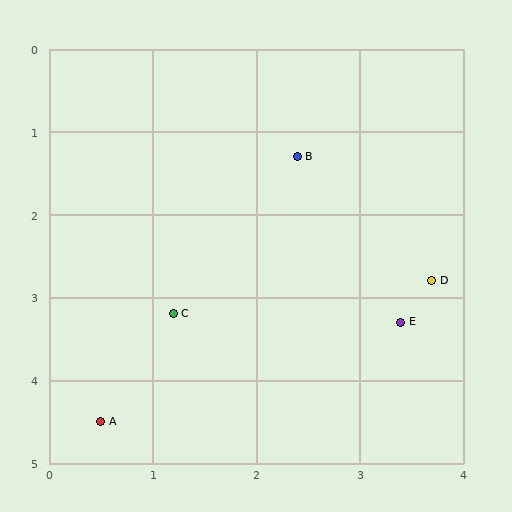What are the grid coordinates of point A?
Point A is at approximately (0.5, 4.5).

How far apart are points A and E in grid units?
Points A and E are about 3.1 grid units apart.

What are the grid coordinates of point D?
Point D is at approximately (3.7, 2.8).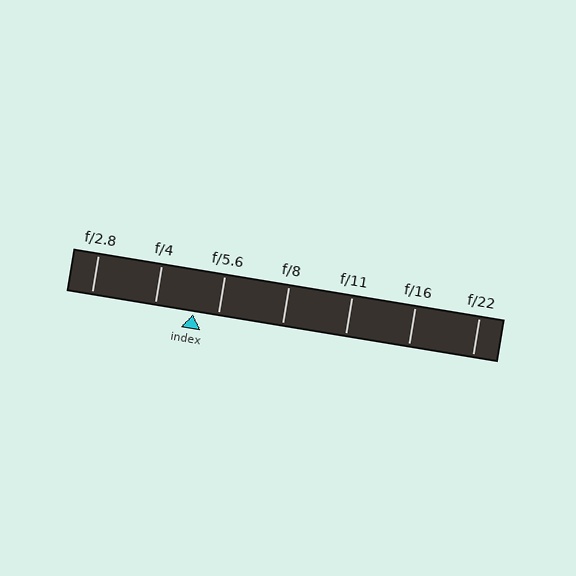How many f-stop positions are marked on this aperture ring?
There are 7 f-stop positions marked.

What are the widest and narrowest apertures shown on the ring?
The widest aperture shown is f/2.8 and the narrowest is f/22.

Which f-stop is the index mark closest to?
The index mark is closest to f/5.6.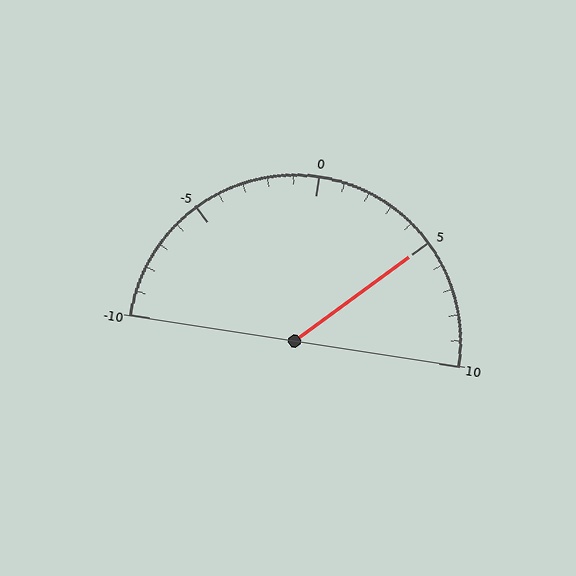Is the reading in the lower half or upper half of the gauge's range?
The reading is in the upper half of the range (-10 to 10).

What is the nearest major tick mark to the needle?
The nearest major tick mark is 5.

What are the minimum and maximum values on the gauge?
The gauge ranges from -10 to 10.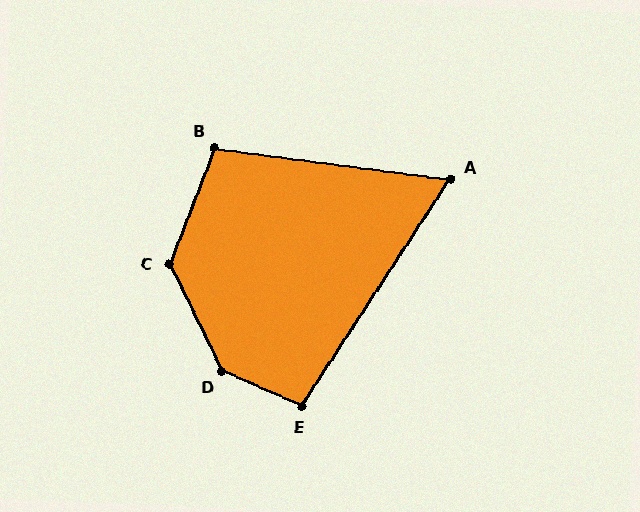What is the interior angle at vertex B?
Approximately 104 degrees (obtuse).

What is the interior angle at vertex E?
Approximately 100 degrees (obtuse).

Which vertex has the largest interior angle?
D, at approximately 140 degrees.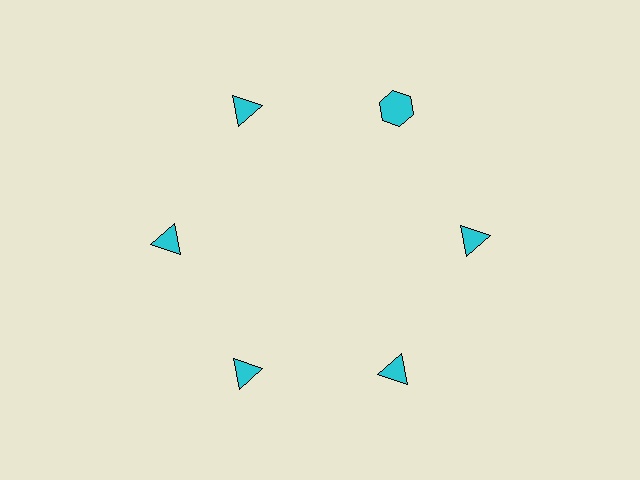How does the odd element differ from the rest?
It has a different shape: hexagon instead of triangle.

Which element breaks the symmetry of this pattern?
The cyan hexagon at roughly the 1 o'clock position breaks the symmetry. All other shapes are cyan triangles.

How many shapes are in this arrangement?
There are 6 shapes arranged in a ring pattern.